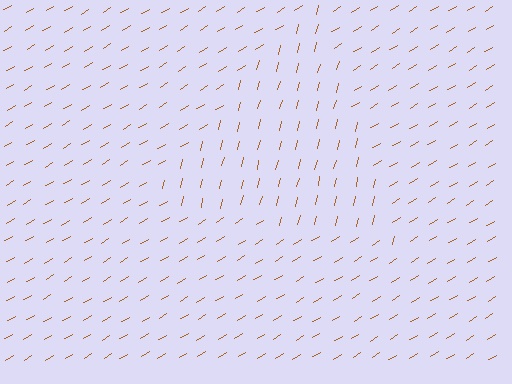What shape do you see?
I see a triangle.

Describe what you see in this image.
The image is filled with small brown line segments. A triangle region in the image has lines oriented differently from the surrounding lines, creating a visible texture boundary.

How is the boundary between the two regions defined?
The boundary is defined purely by a change in line orientation (approximately 45 degrees difference). All lines are the same color and thickness.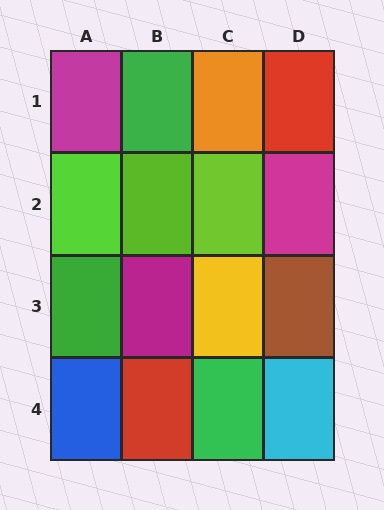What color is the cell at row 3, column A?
Green.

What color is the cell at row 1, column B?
Green.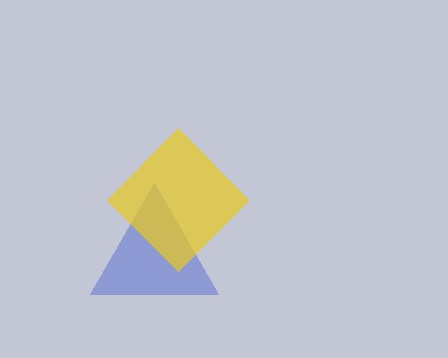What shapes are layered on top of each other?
The layered shapes are: a blue triangle, a yellow diamond.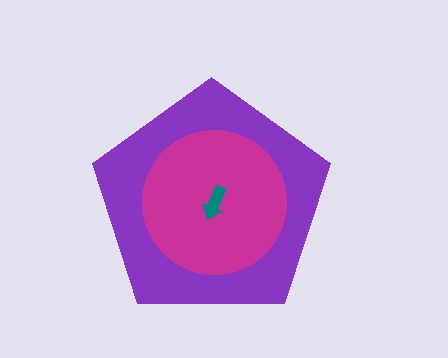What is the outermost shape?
The purple pentagon.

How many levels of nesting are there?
3.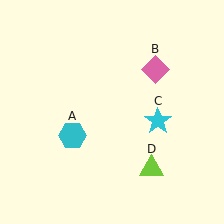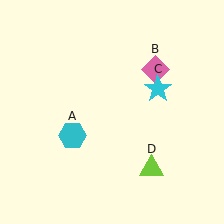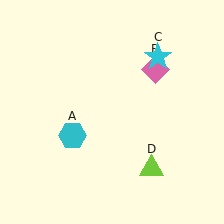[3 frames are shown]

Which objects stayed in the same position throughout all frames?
Cyan hexagon (object A) and pink diamond (object B) and lime triangle (object D) remained stationary.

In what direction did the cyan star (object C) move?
The cyan star (object C) moved up.